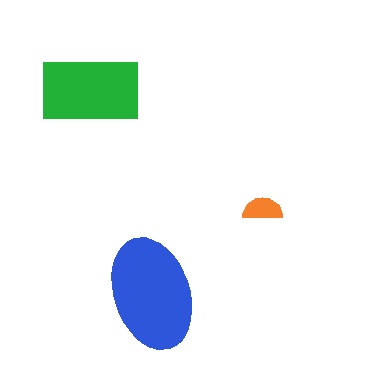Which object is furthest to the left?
The green rectangle is leftmost.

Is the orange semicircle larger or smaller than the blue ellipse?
Smaller.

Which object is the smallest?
The orange semicircle.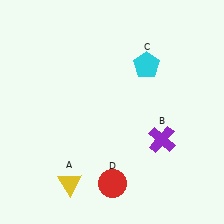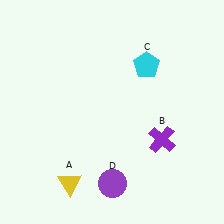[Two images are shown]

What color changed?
The circle (D) changed from red in Image 1 to purple in Image 2.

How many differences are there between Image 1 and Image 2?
There is 1 difference between the two images.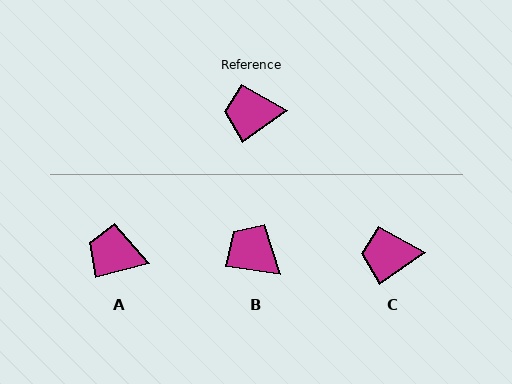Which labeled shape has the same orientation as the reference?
C.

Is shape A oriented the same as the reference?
No, it is off by about 21 degrees.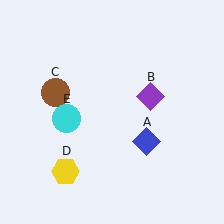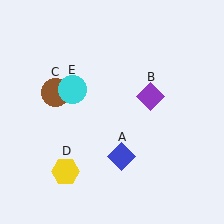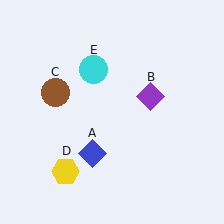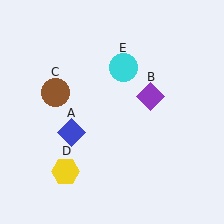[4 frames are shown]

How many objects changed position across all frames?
2 objects changed position: blue diamond (object A), cyan circle (object E).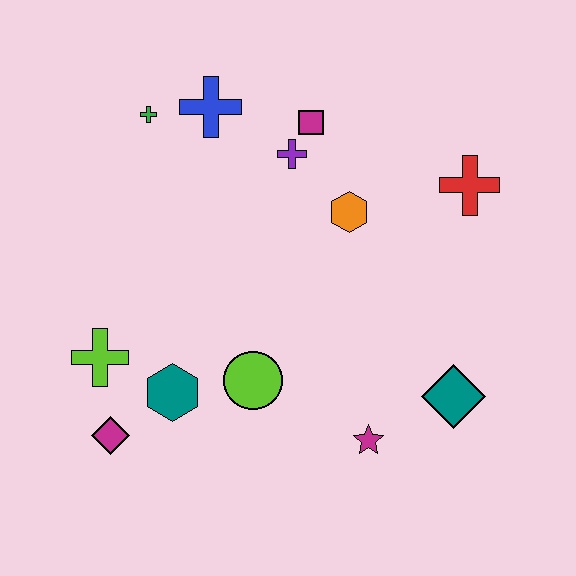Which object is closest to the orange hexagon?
The purple cross is closest to the orange hexagon.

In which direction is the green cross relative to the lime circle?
The green cross is above the lime circle.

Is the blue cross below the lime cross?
No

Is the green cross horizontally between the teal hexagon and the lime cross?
Yes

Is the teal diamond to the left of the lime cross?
No